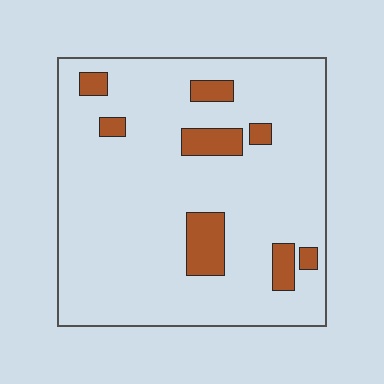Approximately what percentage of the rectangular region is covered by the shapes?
Approximately 10%.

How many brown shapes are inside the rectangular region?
8.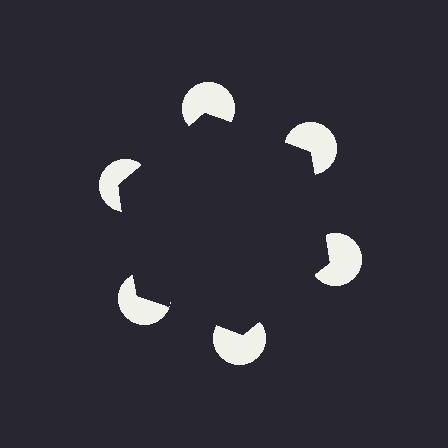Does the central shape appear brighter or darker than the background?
It typically appears slightly darker than the background, even though no actual brightness change is drawn.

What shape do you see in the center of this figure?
An illusory hexagon — its edges are inferred from the aligned wedge cuts in the pac-man discs, not physically drawn.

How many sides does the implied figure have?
6 sides.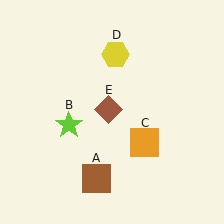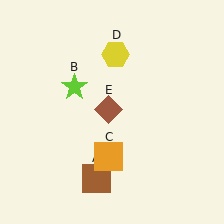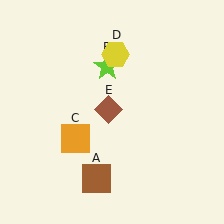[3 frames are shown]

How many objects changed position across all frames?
2 objects changed position: lime star (object B), orange square (object C).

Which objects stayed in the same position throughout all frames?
Brown square (object A) and yellow hexagon (object D) and brown diamond (object E) remained stationary.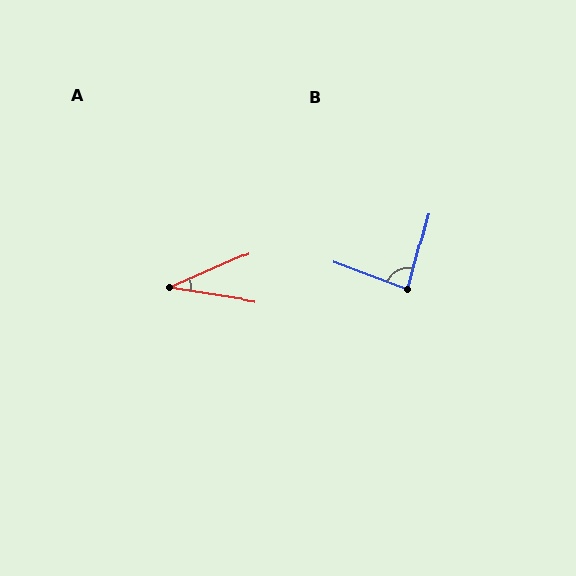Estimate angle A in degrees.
Approximately 33 degrees.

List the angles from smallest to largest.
A (33°), B (84°).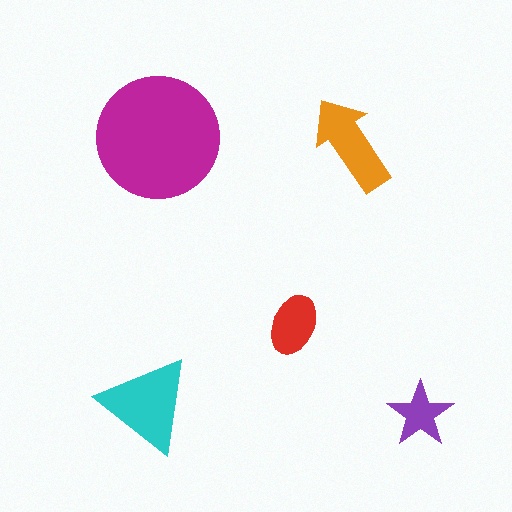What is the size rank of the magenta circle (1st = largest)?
1st.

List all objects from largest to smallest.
The magenta circle, the cyan triangle, the orange arrow, the red ellipse, the purple star.